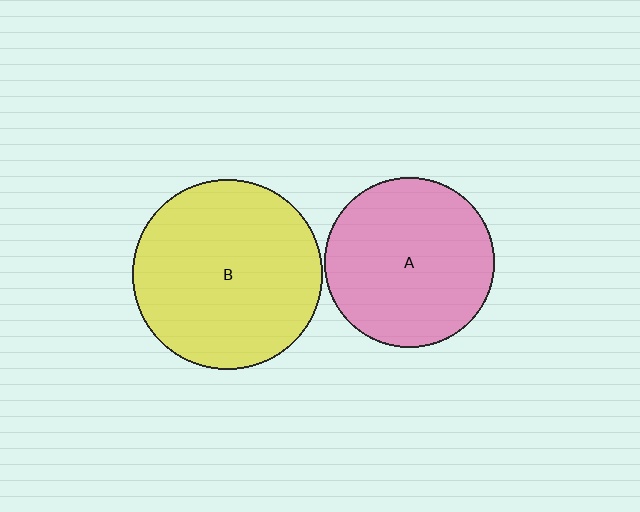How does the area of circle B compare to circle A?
Approximately 1.2 times.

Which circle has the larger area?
Circle B (yellow).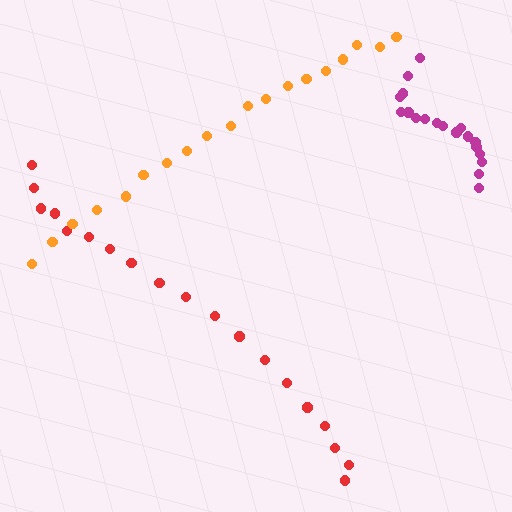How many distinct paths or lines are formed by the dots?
There are 3 distinct paths.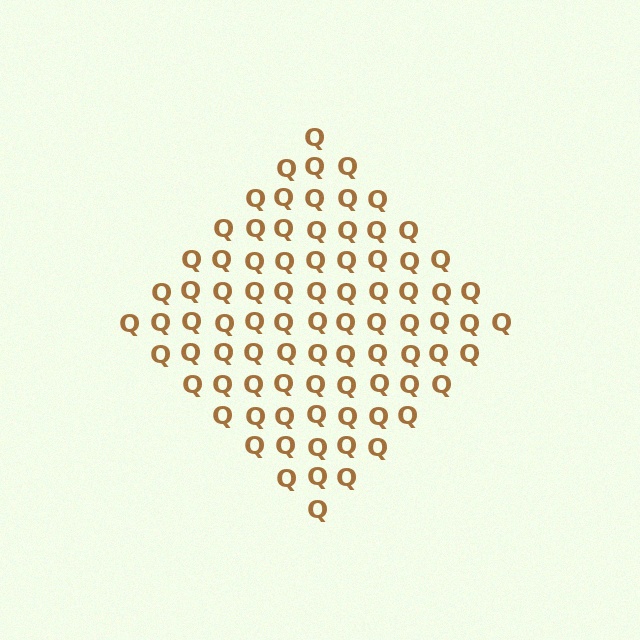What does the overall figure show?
The overall figure shows a diamond.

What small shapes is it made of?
It is made of small letter Q's.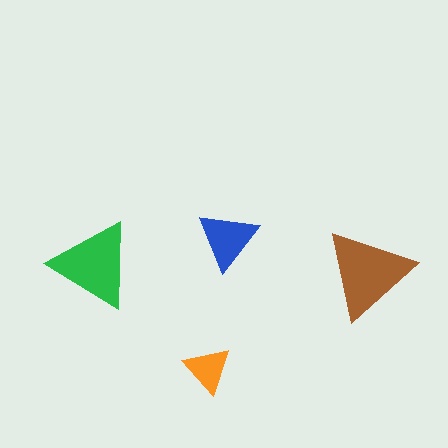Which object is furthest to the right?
The brown triangle is rightmost.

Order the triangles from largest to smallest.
the brown one, the green one, the blue one, the orange one.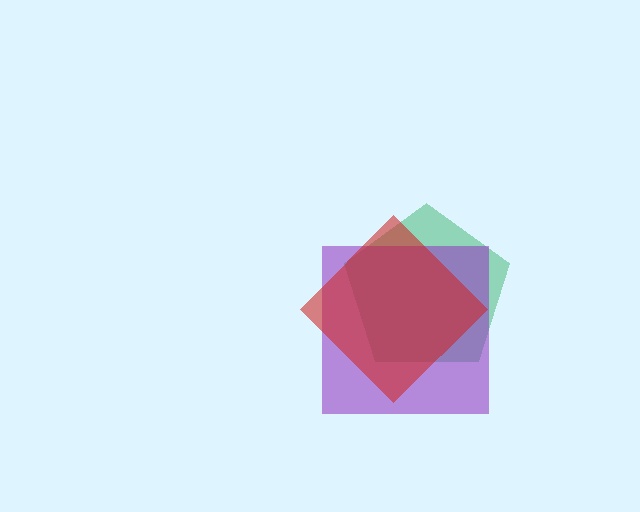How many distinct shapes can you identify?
There are 3 distinct shapes: a green pentagon, a purple square, a red diamond.